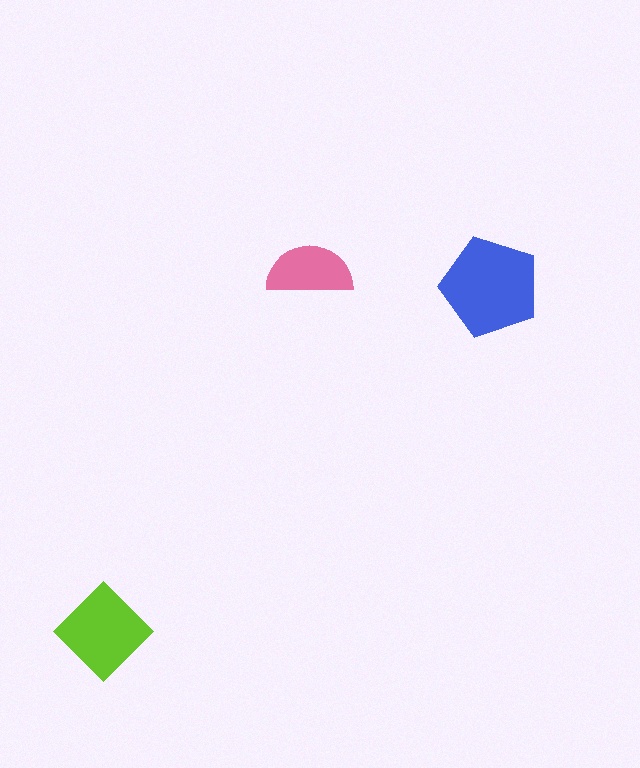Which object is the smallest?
The pink semicircle.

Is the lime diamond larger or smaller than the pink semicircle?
Larger.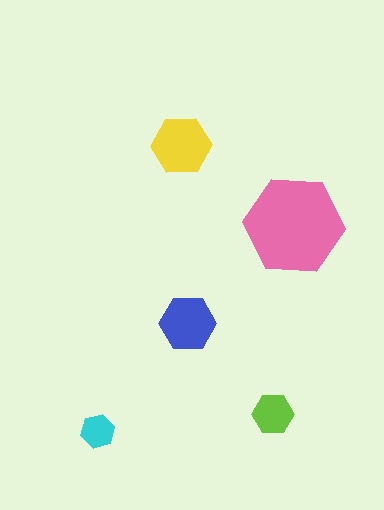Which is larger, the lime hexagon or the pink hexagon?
The pink one.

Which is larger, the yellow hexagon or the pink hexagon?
The pink one.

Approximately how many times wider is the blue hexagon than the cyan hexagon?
About 1.5 times wider.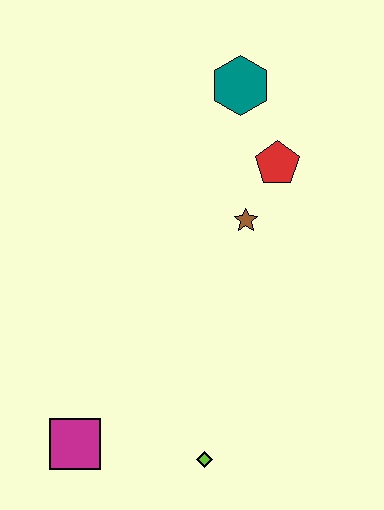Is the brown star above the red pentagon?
No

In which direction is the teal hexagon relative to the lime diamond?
The teal hexagon is above the lime diamond.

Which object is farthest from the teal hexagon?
The magenta square is farthest from the teal hexagon.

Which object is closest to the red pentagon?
The brown star is closest to the red pentagon.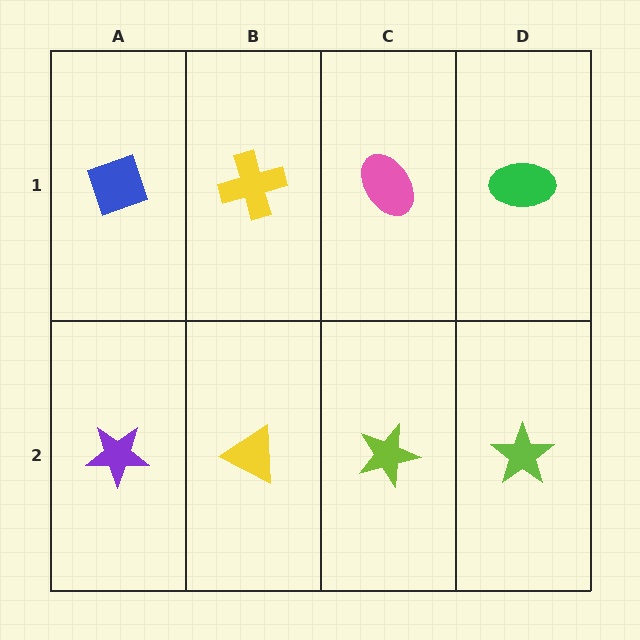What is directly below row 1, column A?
A purple star.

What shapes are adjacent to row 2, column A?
A blue diamond (row 1, column A), a yellow triangle (row 2, column B).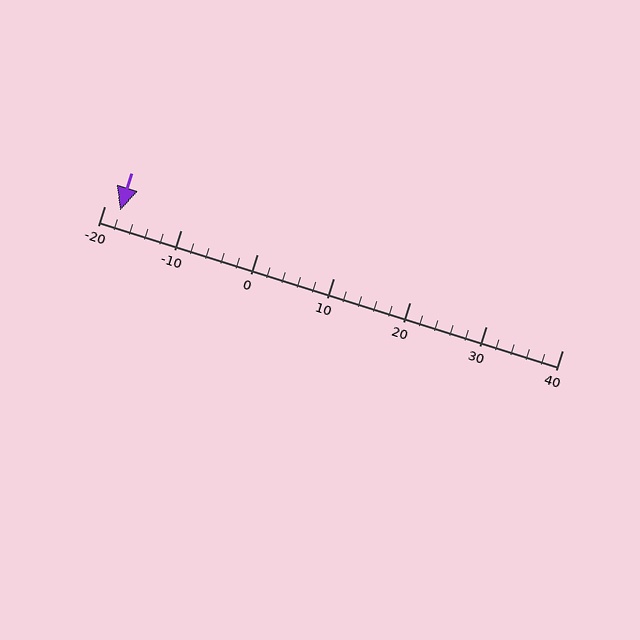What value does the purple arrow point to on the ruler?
The purple arrow points to approximately -18.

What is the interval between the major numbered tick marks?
The major tick marks are spaced 10 units apart.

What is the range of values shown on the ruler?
The ruler shows values from -20 to 40.